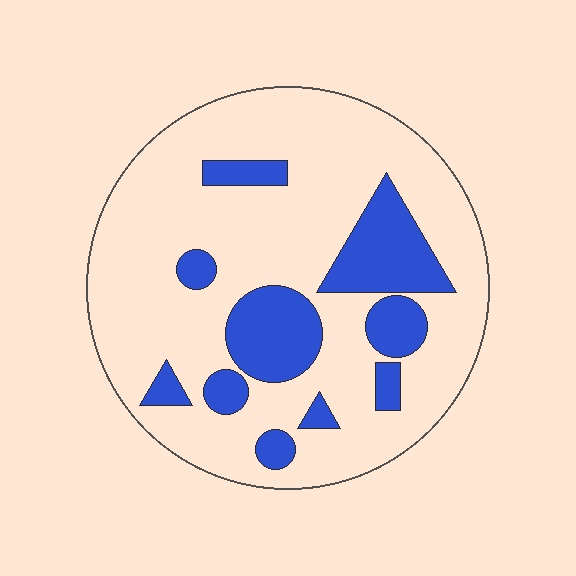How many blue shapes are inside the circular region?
10.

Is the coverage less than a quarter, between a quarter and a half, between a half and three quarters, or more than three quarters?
Less than a quarter.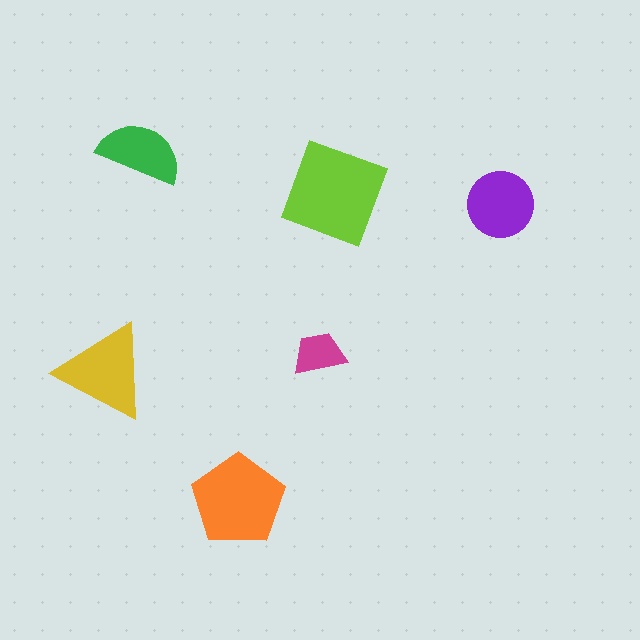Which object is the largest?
The lime square.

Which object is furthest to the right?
The purple circle is rightmost.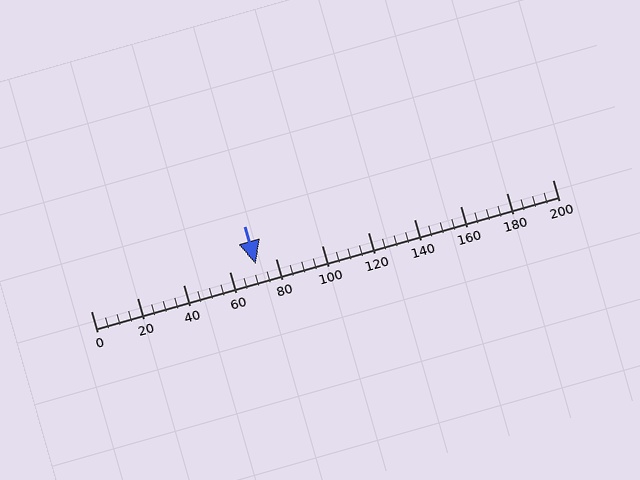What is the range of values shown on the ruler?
The ruler shows values from 0 to 200.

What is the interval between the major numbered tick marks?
The major tick marks are spaced 20 units apart.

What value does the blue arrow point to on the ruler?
The blue arrow points to approximately 72.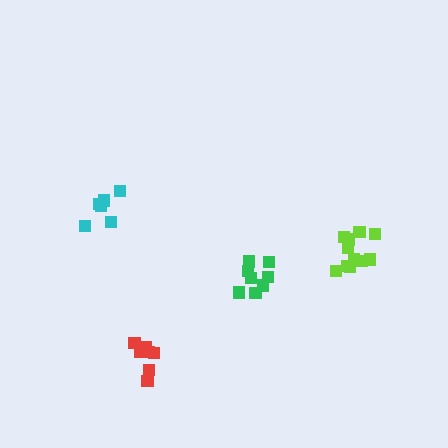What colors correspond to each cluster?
The clusters are colored: lime, green, red, cyan.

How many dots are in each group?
Group 1: 11 dots, Group 2: 8 dots, Group 3: 8 dots, Group 4: 6 dots (33 total).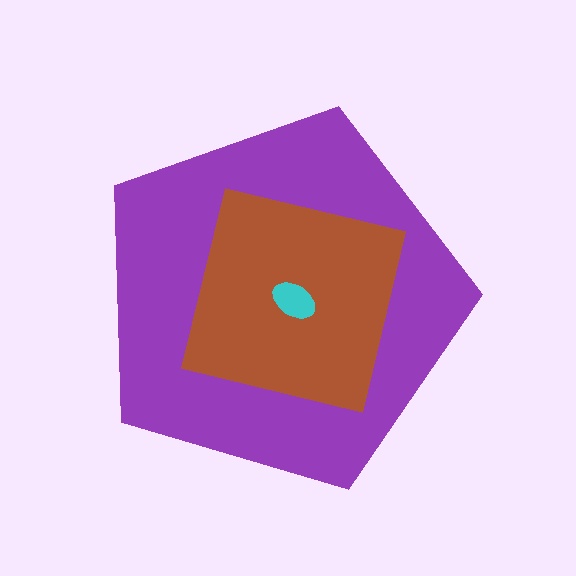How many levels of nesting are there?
3.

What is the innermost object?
The cyan ellipse.